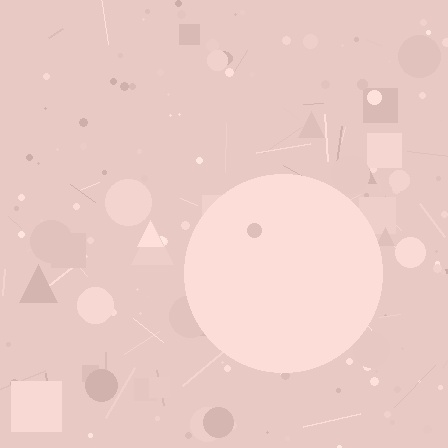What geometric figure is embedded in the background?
A circle is embedded in the background.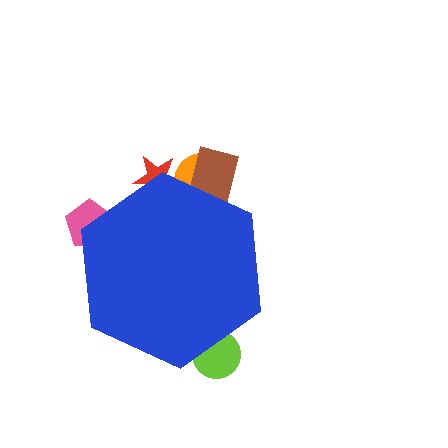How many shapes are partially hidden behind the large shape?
5 shapes are partially hidden.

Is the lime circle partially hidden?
Yes, the lime circle is partially hidden behind the blue hexagon.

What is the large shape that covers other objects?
A blue hexagon.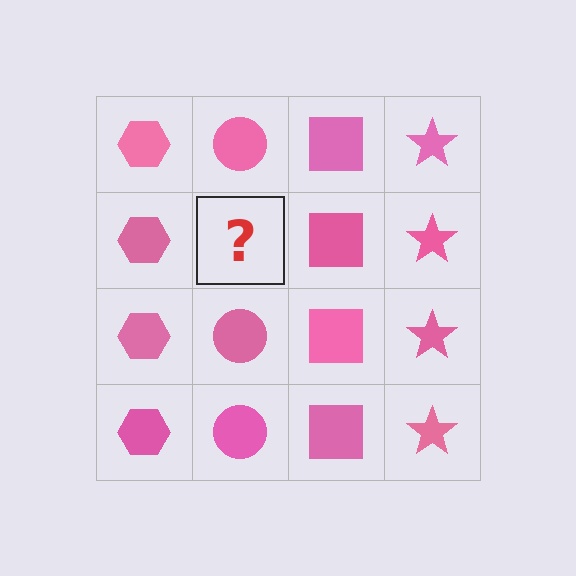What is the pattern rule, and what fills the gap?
The rule is that each column has a consistent shape. The gap should be filled with a pink circle.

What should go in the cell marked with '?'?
The missing cell should contain a pink circle.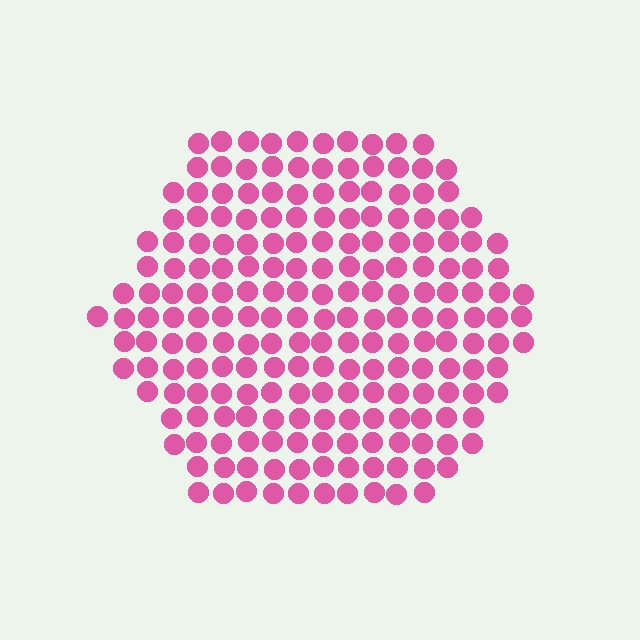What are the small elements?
The small elements are circles.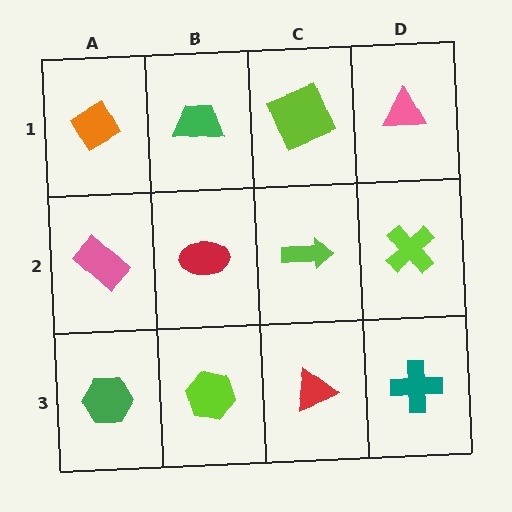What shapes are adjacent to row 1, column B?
A red ellipse (row 2, column B), an orange diamond (row 1, column A), a lime square (row 1, column C).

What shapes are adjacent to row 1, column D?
A lime cross (row 2, column D), a lime square (row 1, column C).